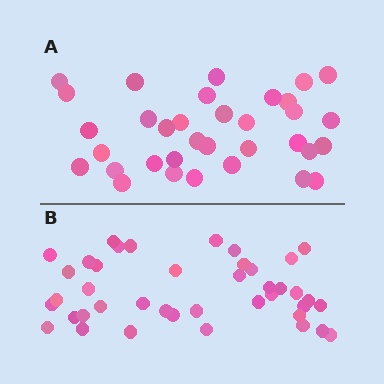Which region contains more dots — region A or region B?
Region B (the bottom region) has more dots.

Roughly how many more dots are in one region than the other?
Region B has roughly 8 or so more dots than region A.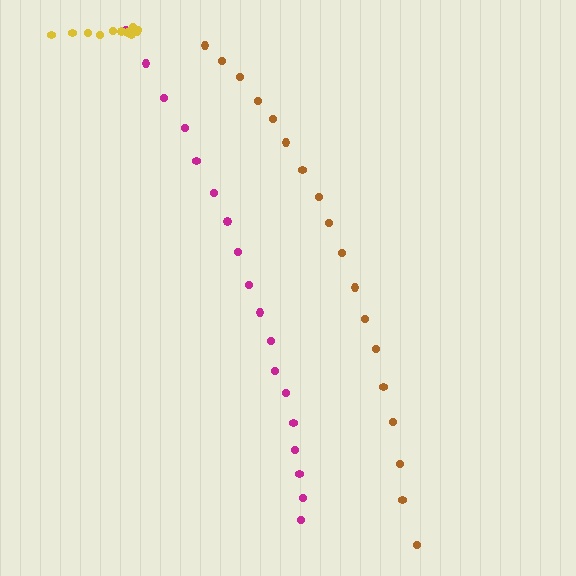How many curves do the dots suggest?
There are 3 distinct paths.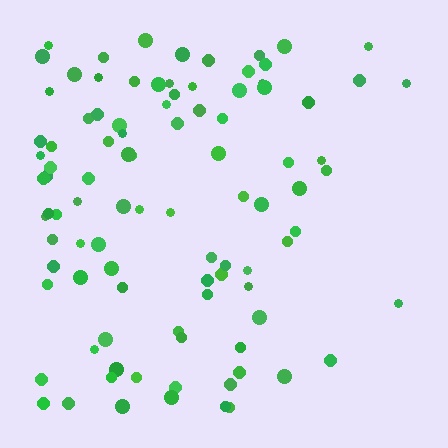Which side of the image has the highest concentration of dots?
The left.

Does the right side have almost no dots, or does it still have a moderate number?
Still a moderate number, just noticeably fewer than the left.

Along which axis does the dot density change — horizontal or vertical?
Horizontal.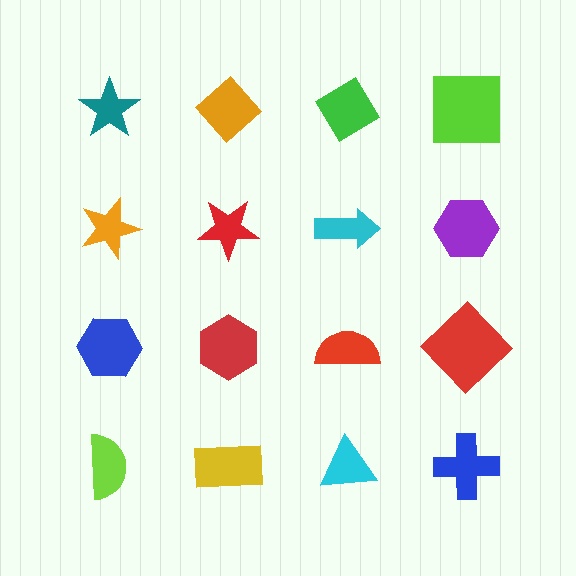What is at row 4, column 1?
A lime semicircle.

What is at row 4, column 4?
A blue cross.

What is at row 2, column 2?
A red star.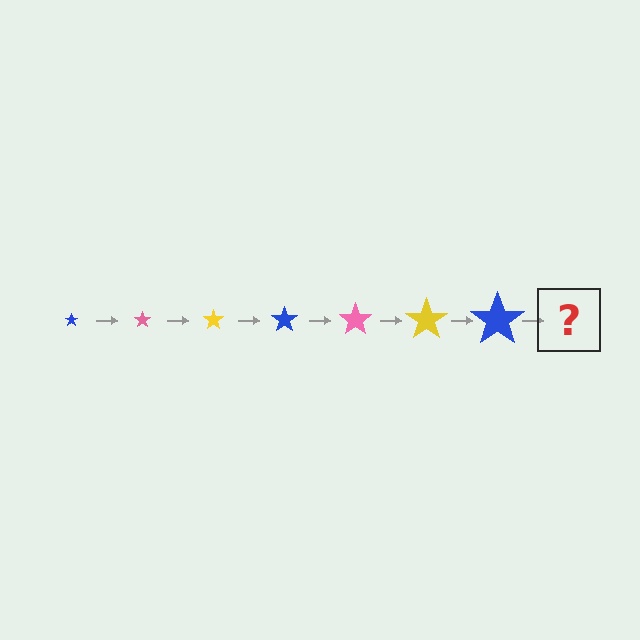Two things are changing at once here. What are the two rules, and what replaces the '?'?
The two rules are that the star grows larger each step and the color cycles through blue, pink, and yellow. The '?' should be a pink star, larger than the previous one.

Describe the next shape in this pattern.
It should be a pink star, larger than the previous one.